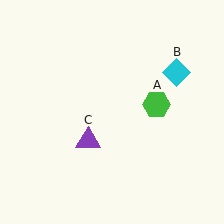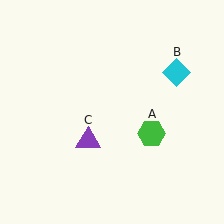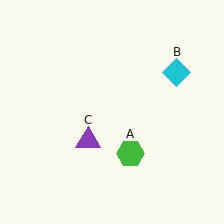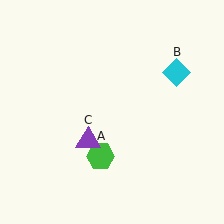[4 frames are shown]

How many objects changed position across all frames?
1 object changed position: green hexagon (object A).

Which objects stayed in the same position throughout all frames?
Cyan diamond (object B) and purple triangle (object C) remained stationary.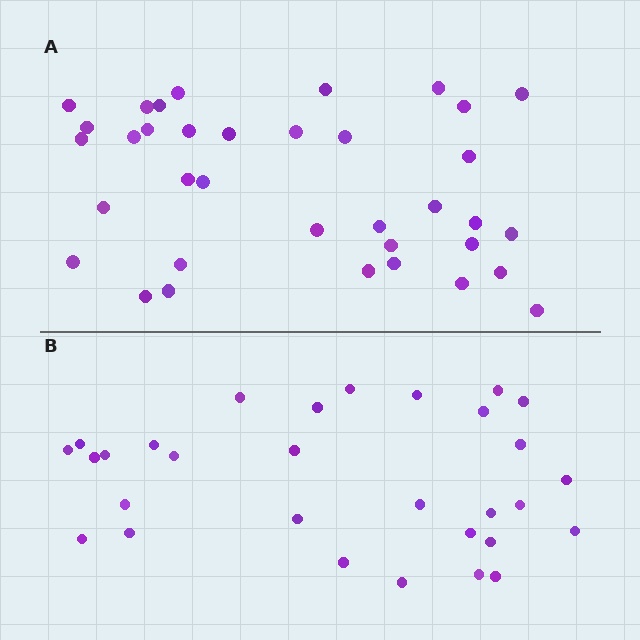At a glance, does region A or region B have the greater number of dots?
Region A (the top region) has more dots.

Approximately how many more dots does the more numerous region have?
Region A has about 6 more dots than region B.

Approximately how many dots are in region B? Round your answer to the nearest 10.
About 30 dots.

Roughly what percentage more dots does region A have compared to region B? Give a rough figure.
About 20% more.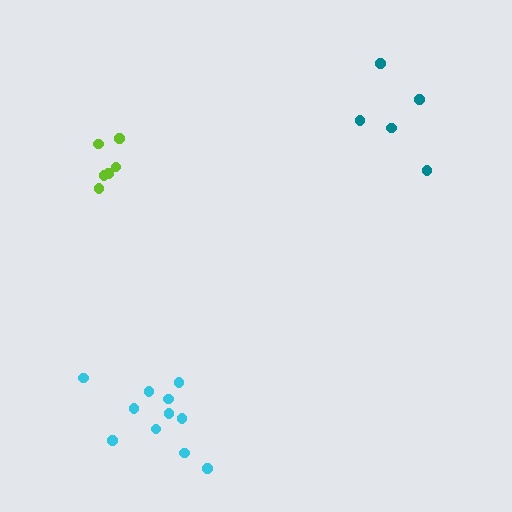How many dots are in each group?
Group 1: 11 dots, Group 2: 5 dots, Group 3: 6 dots (22 total).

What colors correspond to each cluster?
The clusters are colored: cyan, teal, lime.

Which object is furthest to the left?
The lime cluster is leftmost.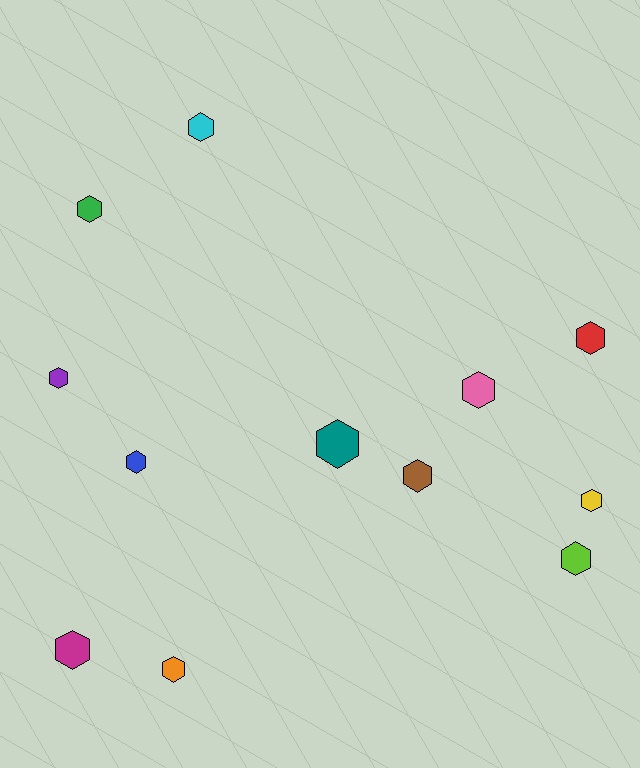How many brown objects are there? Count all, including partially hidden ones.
There is 1 brown object.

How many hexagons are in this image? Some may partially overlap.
There are 12 hexagons.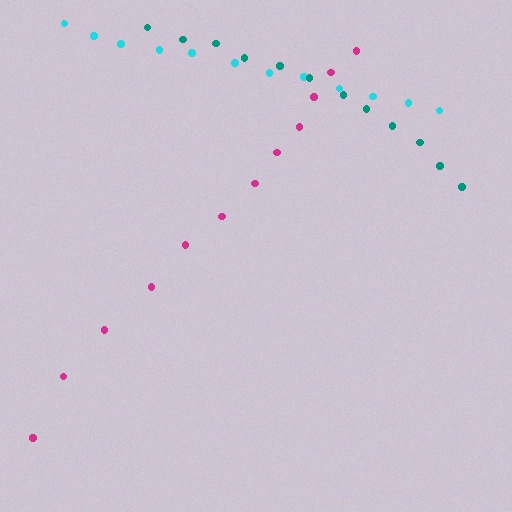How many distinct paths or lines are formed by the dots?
There are 3 distinct paths.